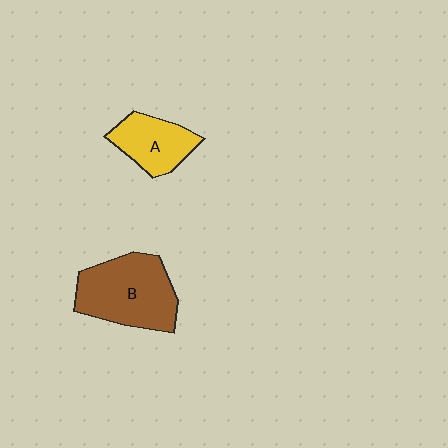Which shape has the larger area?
Shape B (brown).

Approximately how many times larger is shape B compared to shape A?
Approximately 1.7 times.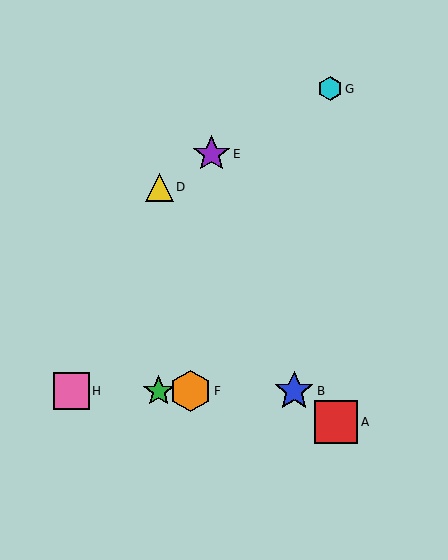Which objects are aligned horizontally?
Objects B, C, F, H are aligned horizontally.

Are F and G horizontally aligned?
No, F is at y≈391 and G is at y≈89.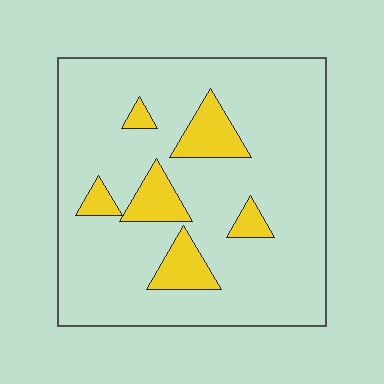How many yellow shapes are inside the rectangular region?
6.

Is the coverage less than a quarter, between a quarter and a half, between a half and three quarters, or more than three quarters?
Less than a quarter.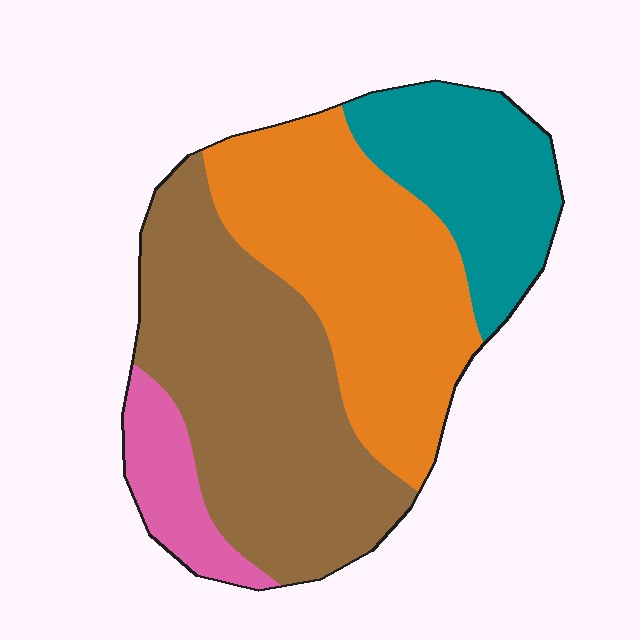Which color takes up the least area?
Pink, at roughly 10%.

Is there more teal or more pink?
Teal.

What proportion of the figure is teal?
Teal takes up less than a quarter of the figure.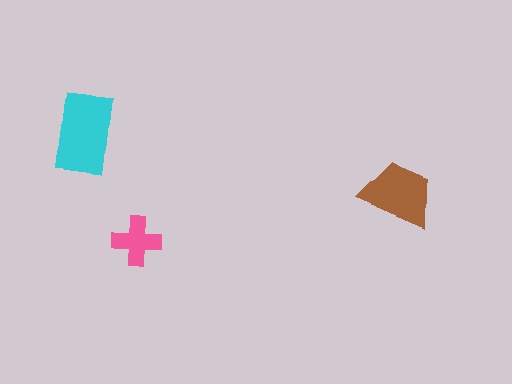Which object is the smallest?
The pink cross.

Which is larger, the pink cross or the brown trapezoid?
The brown trapezoid.